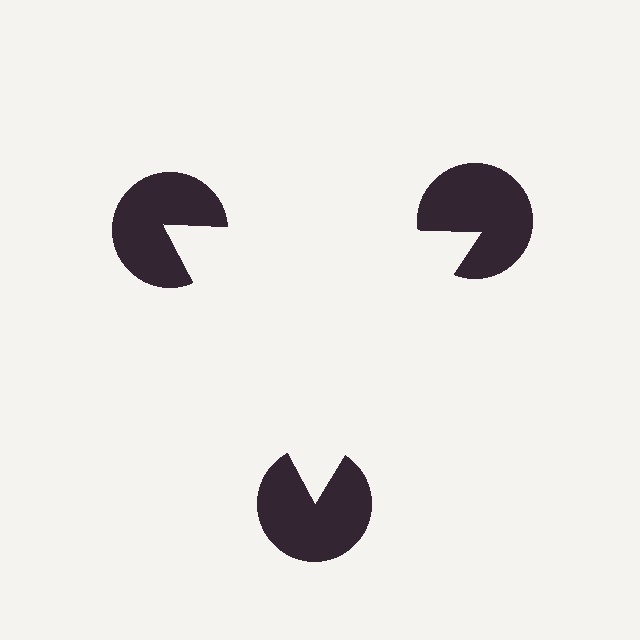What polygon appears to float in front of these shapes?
An illusory triangle — its edges are inferred from the aligned wedge cuts in the pac-man discs, not physically drawn.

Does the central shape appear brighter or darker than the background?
It typically appears slightly brighter than the background, even though no actual brightness change is drawn.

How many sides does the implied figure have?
3 sides.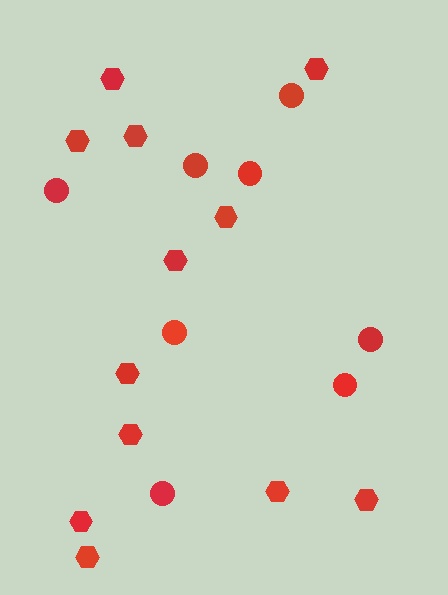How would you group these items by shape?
There are 2 groups: one group of hexagons (12) and one group of circles (8).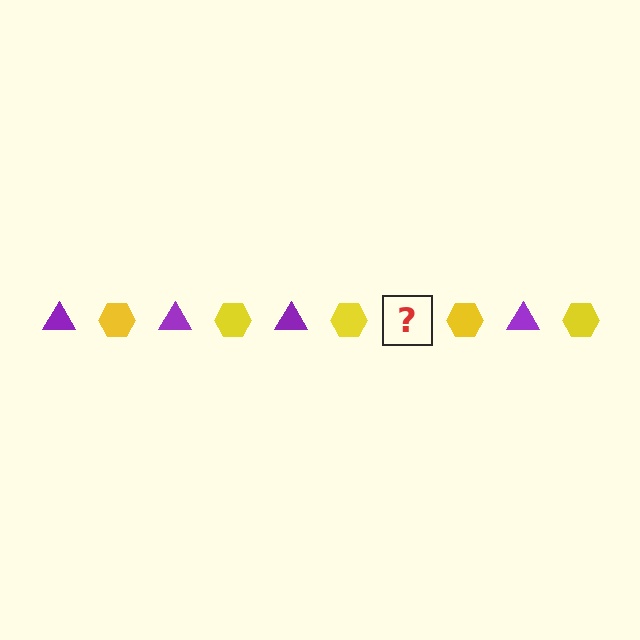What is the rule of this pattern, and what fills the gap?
The rule is that the pattern alternates between purple triangle and yellow hexagon. The gap should be filled with a purple triangle.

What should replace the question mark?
The question mark should be replaced with a purple triangle.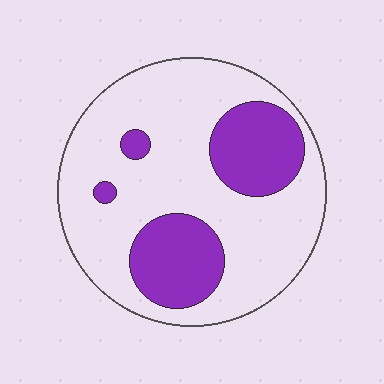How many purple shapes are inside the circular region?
4.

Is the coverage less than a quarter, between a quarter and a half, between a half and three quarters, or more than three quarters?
Between a quarter and a half.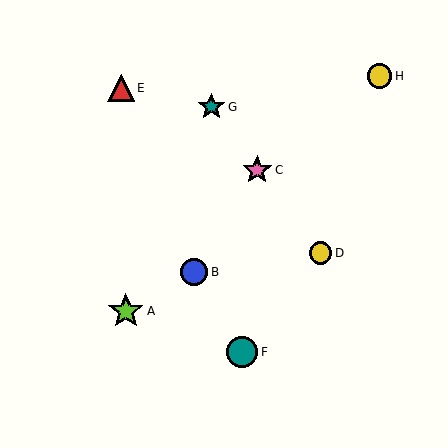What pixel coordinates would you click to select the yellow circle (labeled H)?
Click at (379, 76) to select the yellow circle H.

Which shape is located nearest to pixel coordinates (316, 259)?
The yellow circle (labeled D) at (321, 253) is nearest to that location.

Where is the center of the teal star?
The center of the teal star is at (211, 107).